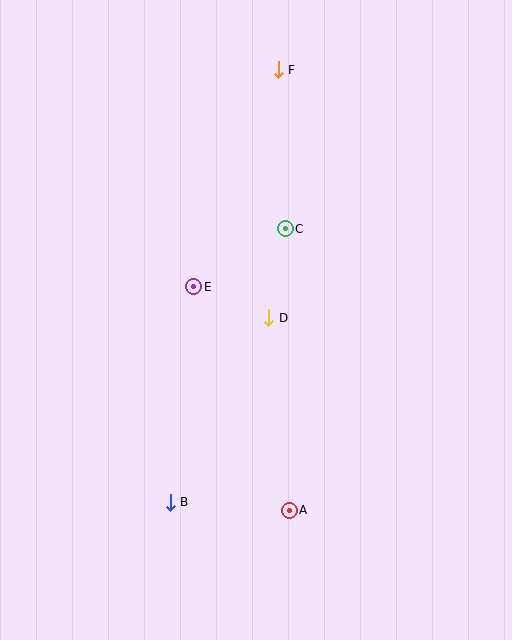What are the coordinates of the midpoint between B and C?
The midpoint between B and C is at (228, 365).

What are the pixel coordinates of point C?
Point C is at (285, 229).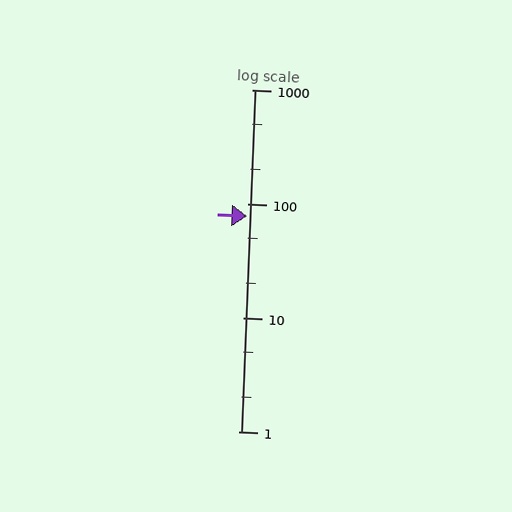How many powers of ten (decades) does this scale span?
The scale spans 3 decades, from 1 to 1000.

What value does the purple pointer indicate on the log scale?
The pointer indicates approximately 78.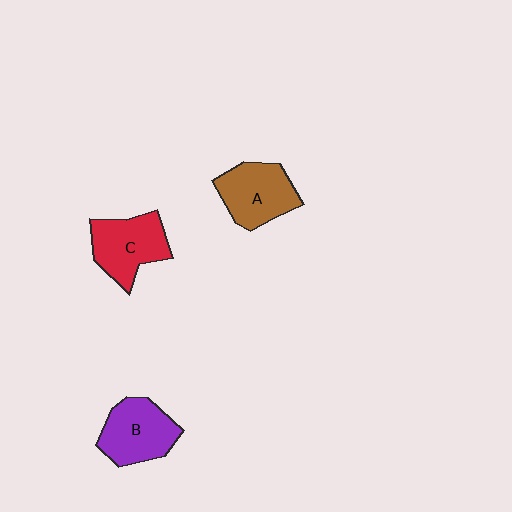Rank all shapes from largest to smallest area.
From largest to smallest: C (red), A (brown), B (purple).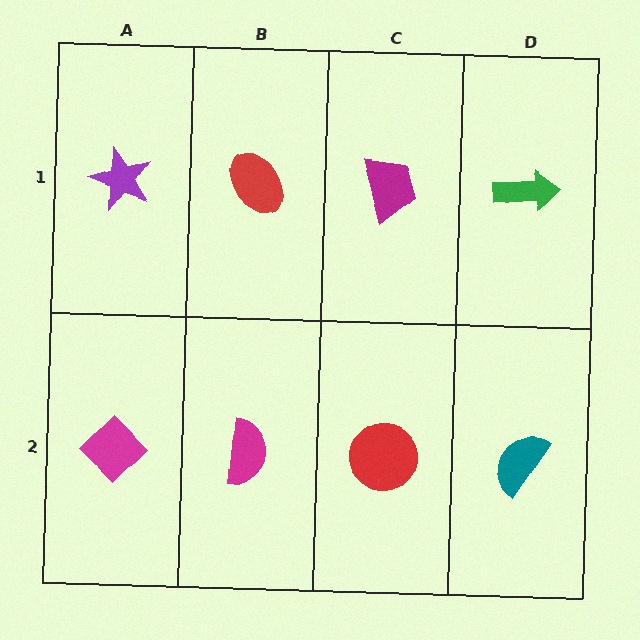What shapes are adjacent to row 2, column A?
A purple star (row 1, column A), a magenta semicircle (row 2, column B).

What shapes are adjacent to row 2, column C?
A magenta trapezoid (row 1, column C), a magenta semicircle (row 2, column B), a teal semicircle (row 2, column D).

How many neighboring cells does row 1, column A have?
2.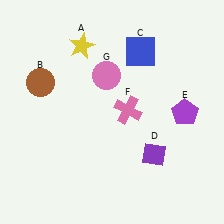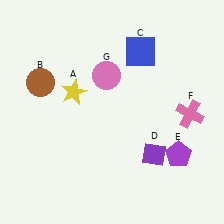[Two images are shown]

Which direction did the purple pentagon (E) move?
The purple pentagon (E) moved down.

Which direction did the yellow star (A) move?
The yellow star (A) moved down.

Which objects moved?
The objects that moved are: the yellow star (A), the purple pentagon (E), the pink cross (F).